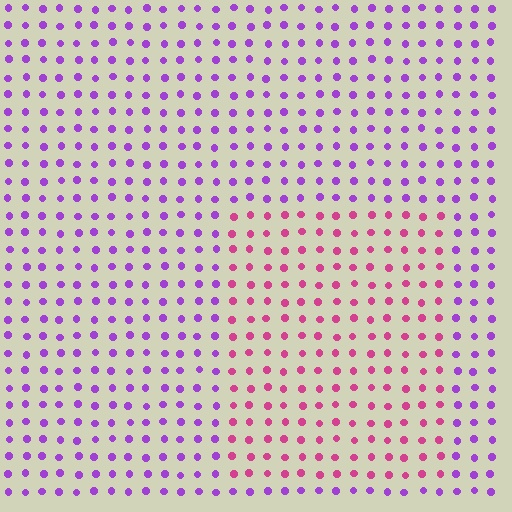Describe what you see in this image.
The image is filled with small purple elements in a uniform arrangement. A rectangle-shaped region is visible where the elements are tinted to a slightly different hue, forming a subtle color boundary.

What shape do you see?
I see a rectangle.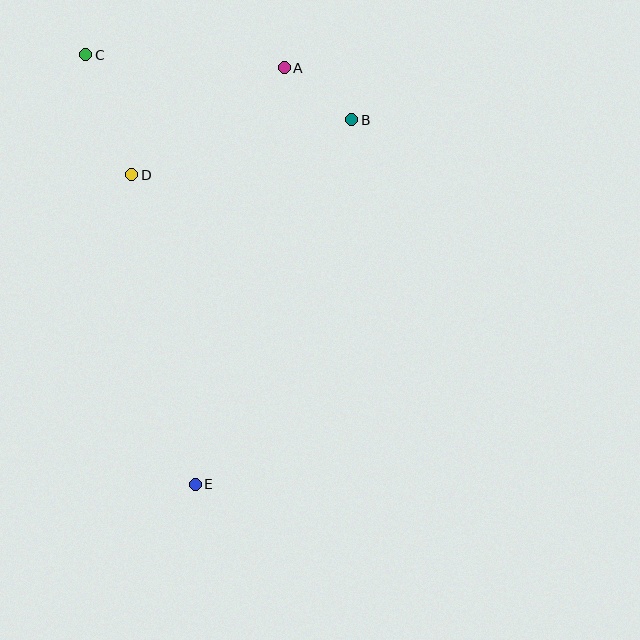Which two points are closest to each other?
Points A and B are closest to each other.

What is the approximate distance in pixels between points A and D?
The distance between A and D is approximately 186 pixels.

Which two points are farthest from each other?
Points C and E are farthest from each other.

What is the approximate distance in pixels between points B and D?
The distance between B and D is approximately 227 pixels.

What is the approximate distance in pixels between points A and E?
The distance between A and E is approximately 426 pixels.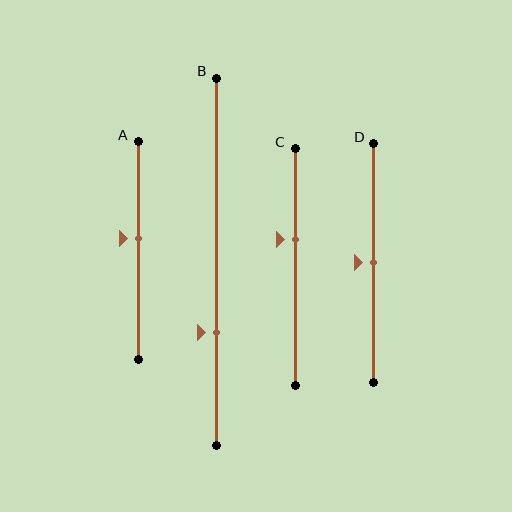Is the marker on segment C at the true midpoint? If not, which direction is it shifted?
No, the marker on segment C is shifted upward by about 11% of the segment length.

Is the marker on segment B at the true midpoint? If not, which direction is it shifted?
No, the marker on segment B is shifted downward by about 19% of the segment length.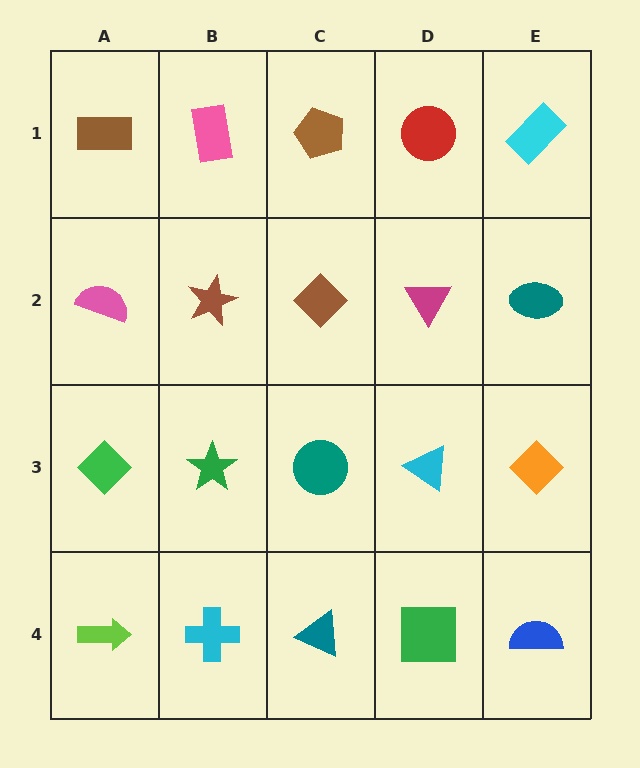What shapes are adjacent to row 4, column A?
A green diamond (row 3, column A), a cyan cross (row 4, column B).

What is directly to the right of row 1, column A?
A pink rectangle.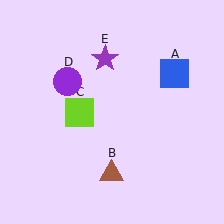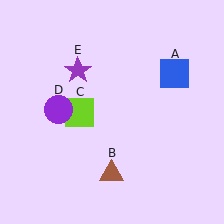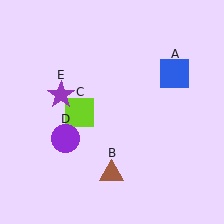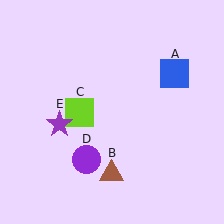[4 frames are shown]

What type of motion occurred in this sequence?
The purple circle (object D), purple star (object E) rotated counterclockwise around the center of the scene.